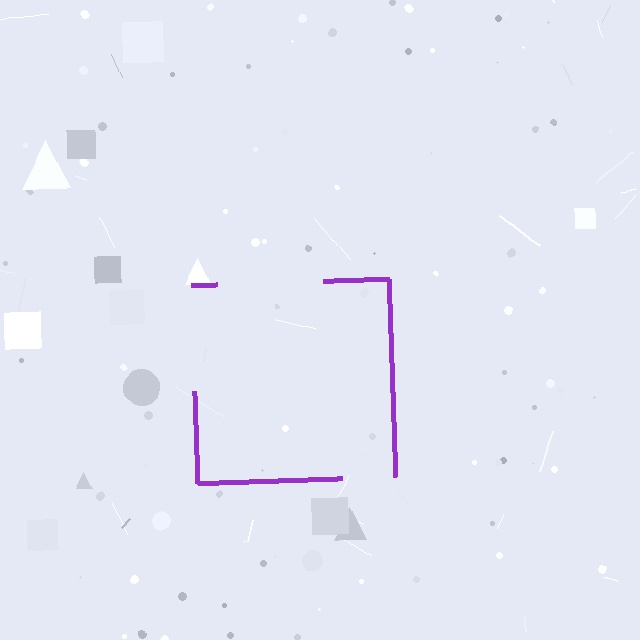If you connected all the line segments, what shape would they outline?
They would outline a square.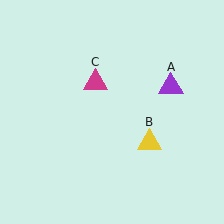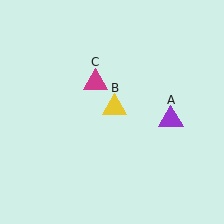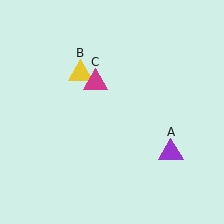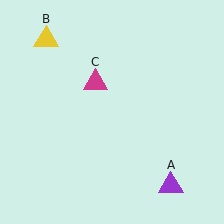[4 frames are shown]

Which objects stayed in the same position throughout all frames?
Magenta triangle (object C) remained stationary.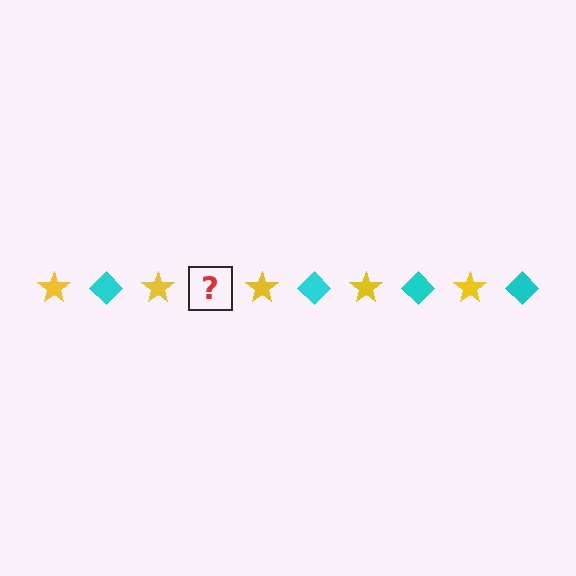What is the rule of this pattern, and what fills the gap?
The rule is that the pattern alternates between yellow star and cyan diamond. The gap should be filled with a cyan diamond.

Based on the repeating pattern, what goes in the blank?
The blank should be a cyan diamond.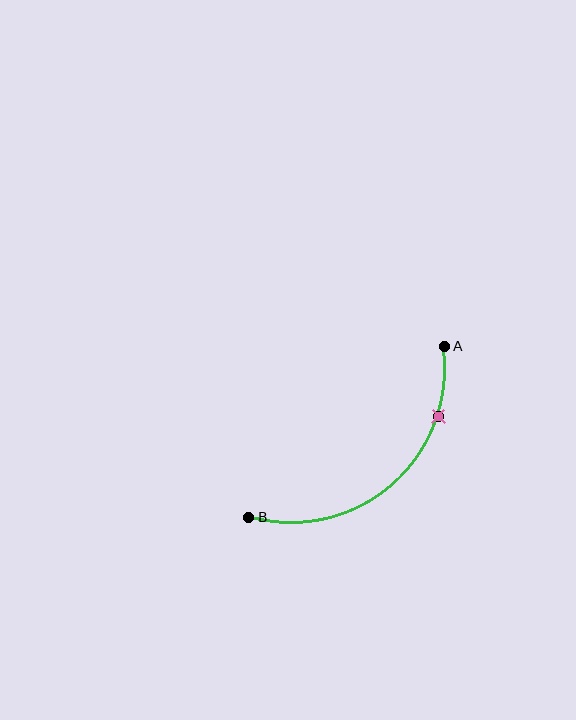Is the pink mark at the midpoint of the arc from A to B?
No. The pink mark lies on the arc but is closer to endpoint A. The arc midpoint would be at the point on the curve equidistant along the arc from both A and B.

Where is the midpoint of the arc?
The arc midpoint is the point on the curve farthest from the straight line joining A and B. It sits below and to the right of that line.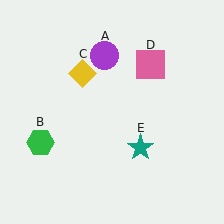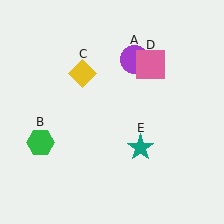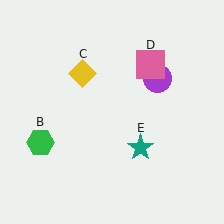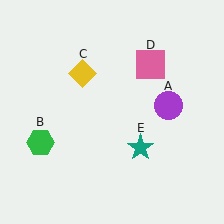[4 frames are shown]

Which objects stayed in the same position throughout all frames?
Green hexagon (object B) and yellow diamond (object C) and pink square (object D) and teal star (object E) remained stationary.